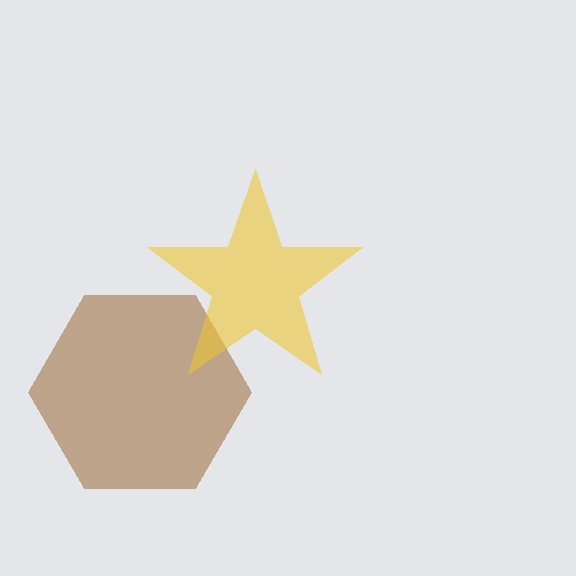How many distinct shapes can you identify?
There are 2 distinct shapes: a brown hexagon, a yellow star.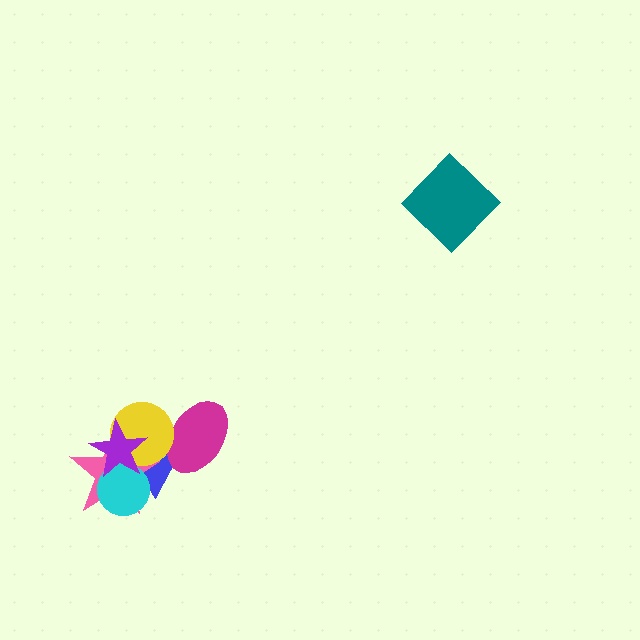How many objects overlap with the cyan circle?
3 objects overlap with the cyan circle.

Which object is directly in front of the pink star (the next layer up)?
The cyan circle is directly in front of the pink star.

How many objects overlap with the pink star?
4 objects overlap with the pink star.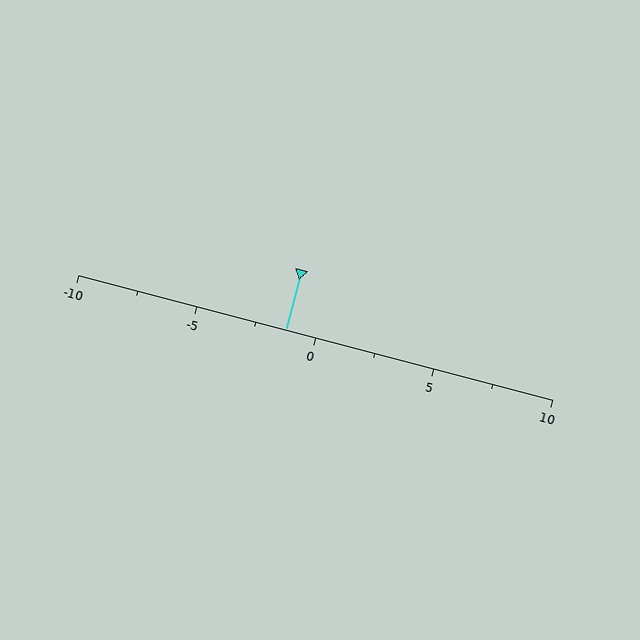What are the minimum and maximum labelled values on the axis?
The axis runs from -10 to 10.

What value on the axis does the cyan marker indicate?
The marker indicates approximately -1.2.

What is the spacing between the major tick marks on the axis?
The major ticks are spaced 5 apart.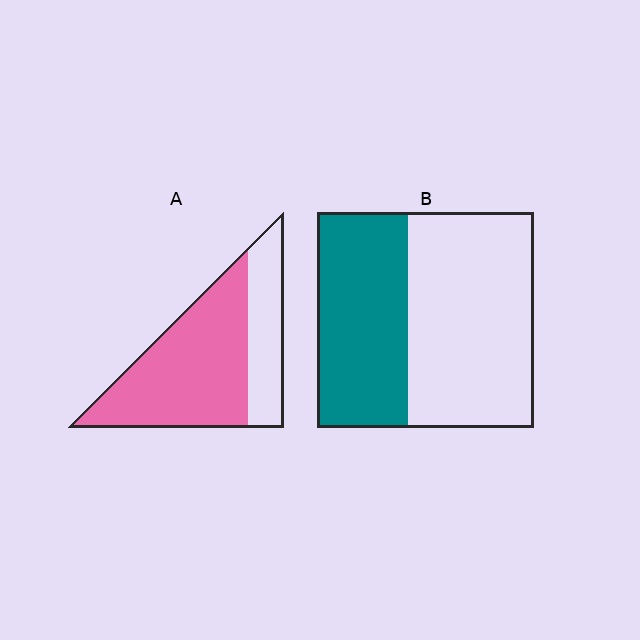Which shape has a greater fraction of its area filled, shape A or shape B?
Shape A.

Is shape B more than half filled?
No.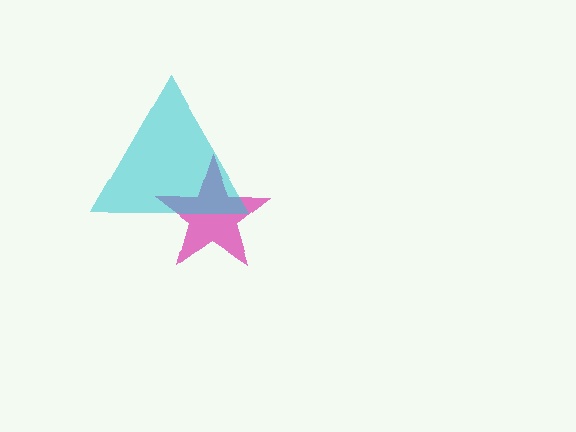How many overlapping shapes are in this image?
There are 2 overlapping shapes in the image.